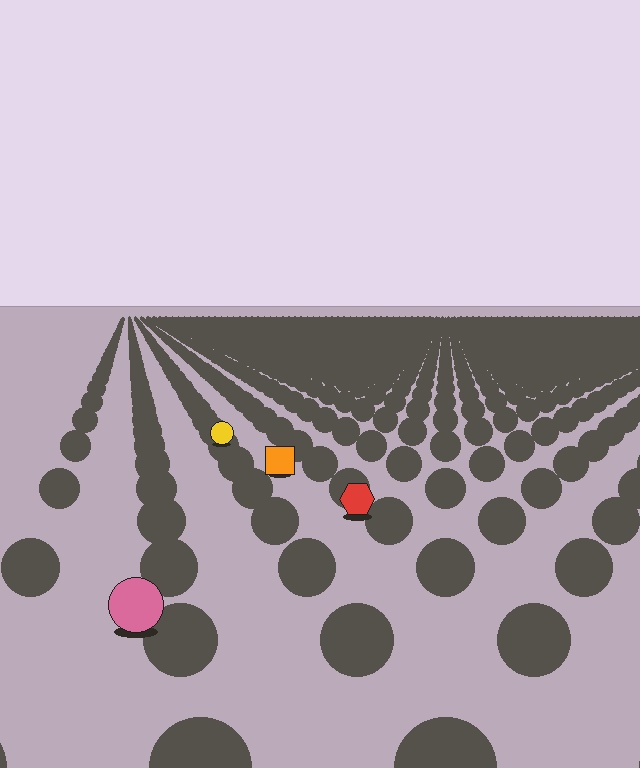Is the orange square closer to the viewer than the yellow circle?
Yes. The orange square is closer — you can tell from the texture gradient: the ground texture is coarser near it.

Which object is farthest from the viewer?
The yellow circle is farthest from the viewer. It appears smaller and the ground texture around it is denser.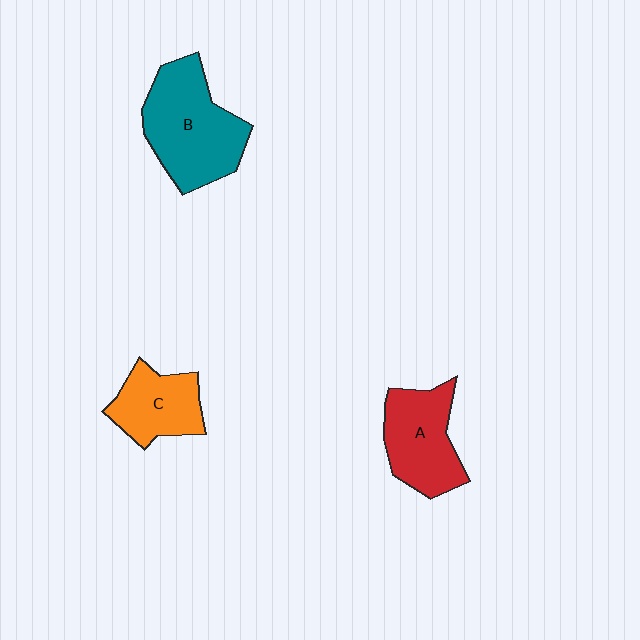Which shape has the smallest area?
Shape C (orange).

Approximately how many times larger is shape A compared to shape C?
Approximately 1.2 times.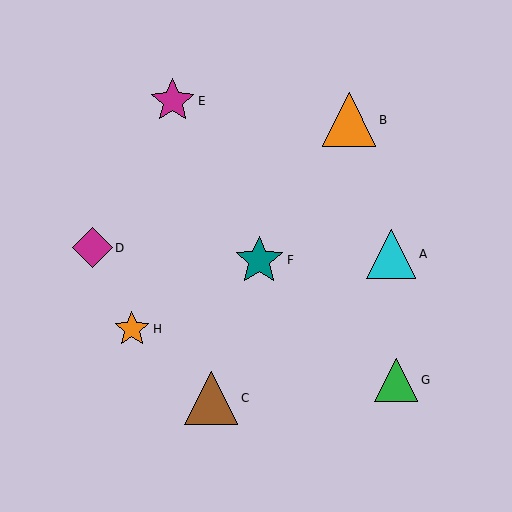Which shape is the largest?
The brown triangle (labeled C) is the largest.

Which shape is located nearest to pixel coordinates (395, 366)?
The green triangle (labeled G) at (396, 380) is nearest to that location.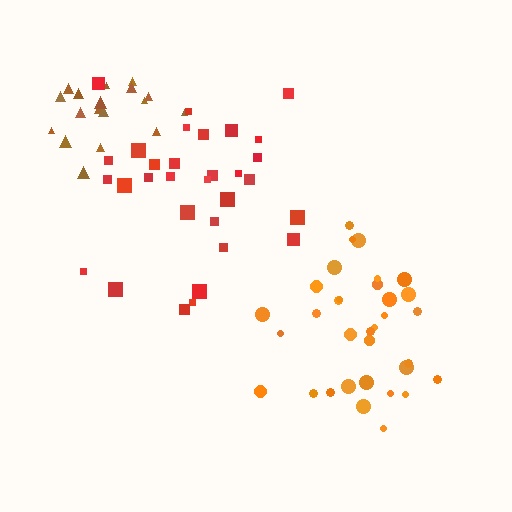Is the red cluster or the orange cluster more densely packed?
Orange.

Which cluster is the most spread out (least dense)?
Red.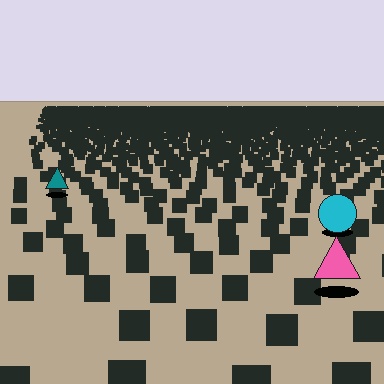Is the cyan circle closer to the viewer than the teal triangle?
Yes. The cyan circle is closer — you can tell from the texture gradient: the ground texture is coarser near it.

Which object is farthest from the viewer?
The teal triangle is farthest from the viewer. It appears smaller and the ground texture around it is denser.